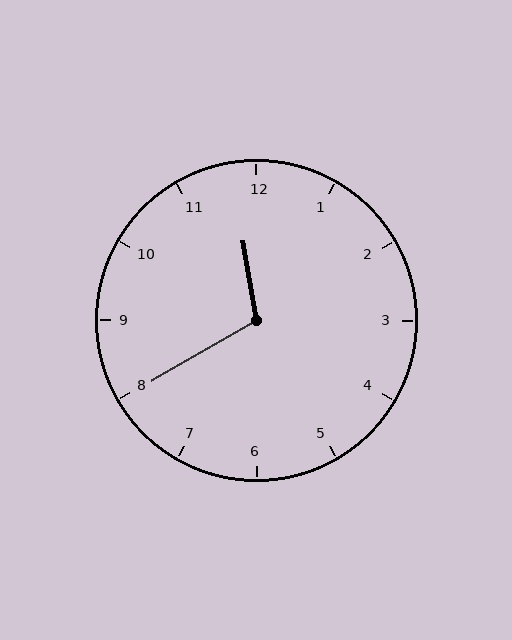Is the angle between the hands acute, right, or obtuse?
It is obtuse.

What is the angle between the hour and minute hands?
Approximately 110 degrees.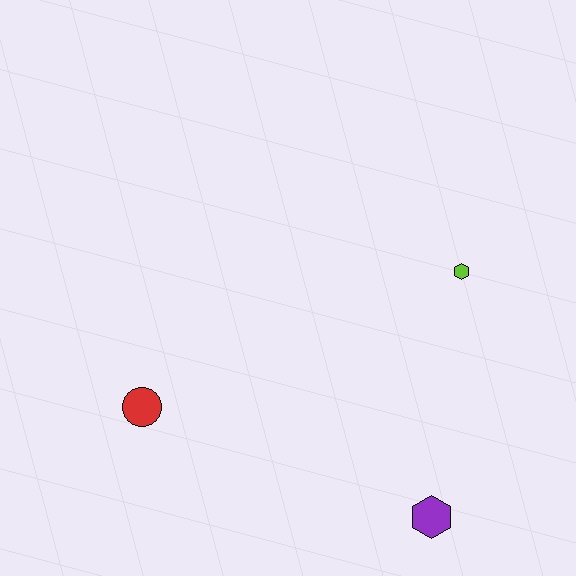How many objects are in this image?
There are 3 objects.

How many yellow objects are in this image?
There are no yellow objects.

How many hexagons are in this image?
There are 2 hexagons.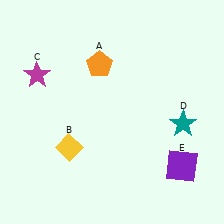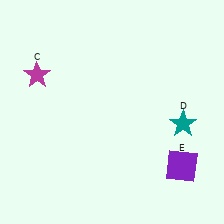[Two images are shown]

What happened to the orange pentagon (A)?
The orange pentagon (A) was removed in Image 2. It was in the top-left area of Image 1.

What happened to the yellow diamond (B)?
The yellow diamond (B) was removed in Image 2. It was in the bottom-left area of Image 1.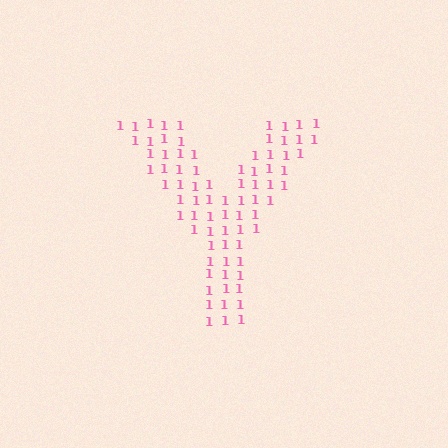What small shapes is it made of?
It is made of small digit 1's.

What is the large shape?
The large shape is the letter Y.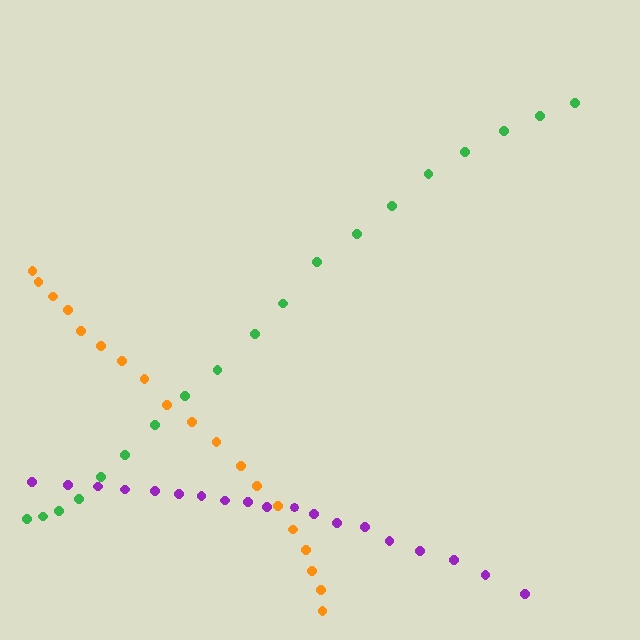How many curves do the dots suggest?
There are 3 distinct paths.